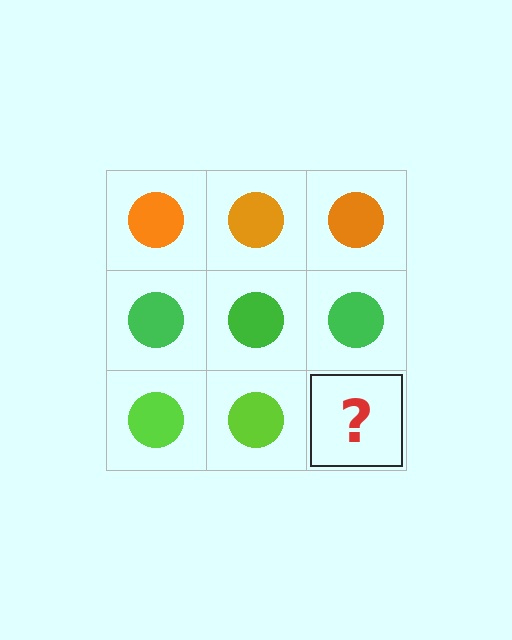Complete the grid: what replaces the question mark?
The question mark should be replaced with a lime circle.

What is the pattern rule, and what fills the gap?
The rule is that each row has a consistent color. The gap should be filled with a lime circle.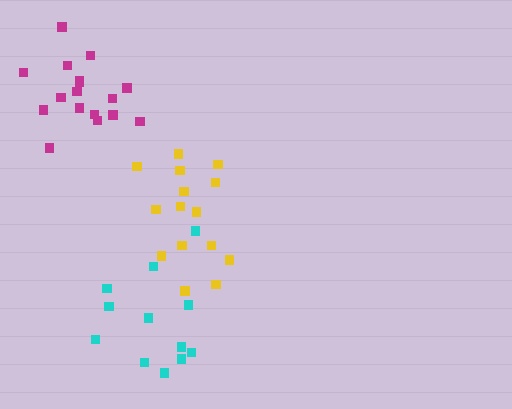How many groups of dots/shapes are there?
There are 3 groups.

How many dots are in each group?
Group 1: 12 dots, Group 2: 17 dots, Group 3: 15 dots (44 total).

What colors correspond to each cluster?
The clusters are colored: cyan, magenta, yellow.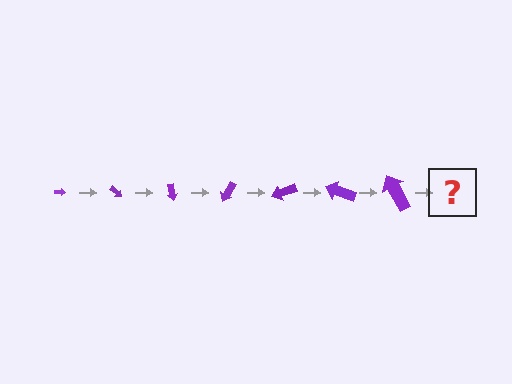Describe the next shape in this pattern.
It should be an arrow, larger than the previous one and rotated 280 degrees from the start.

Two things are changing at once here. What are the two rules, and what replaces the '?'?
The two rules are that the arrow grows larger each step and it rotates 40 degrees each step. The '?' should be an arrow, larger than the previous one and rotated 280 degrees from the start.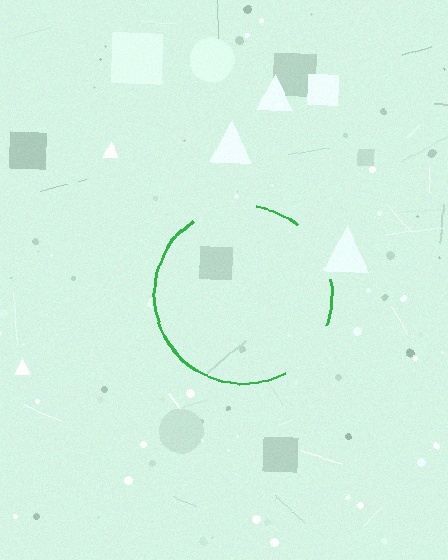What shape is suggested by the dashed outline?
The dashed outline suggests a circle.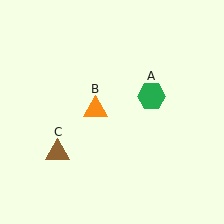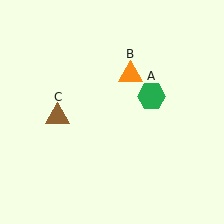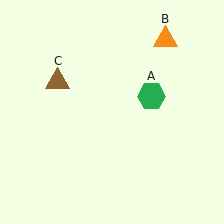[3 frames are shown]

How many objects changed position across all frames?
2 objects changed position: orange triangle (object B), brown triangle (object C).